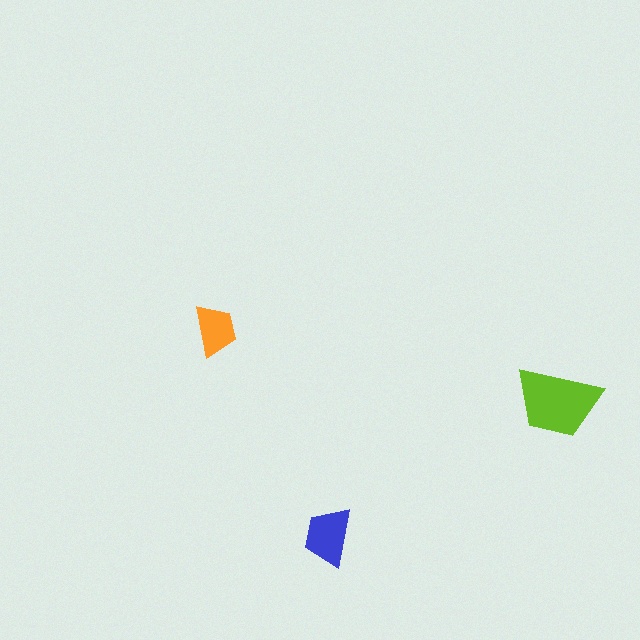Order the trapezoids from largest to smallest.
the lime one, the blue one, the orange one.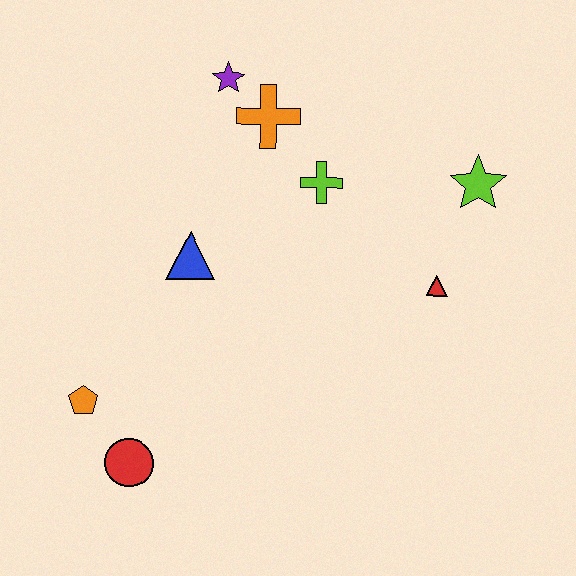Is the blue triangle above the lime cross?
No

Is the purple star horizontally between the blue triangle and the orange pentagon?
No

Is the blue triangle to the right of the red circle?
Yes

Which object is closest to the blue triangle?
The lime cross is closest to the blue triangle.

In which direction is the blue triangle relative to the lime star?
The blue triangle is to the left of the lime star.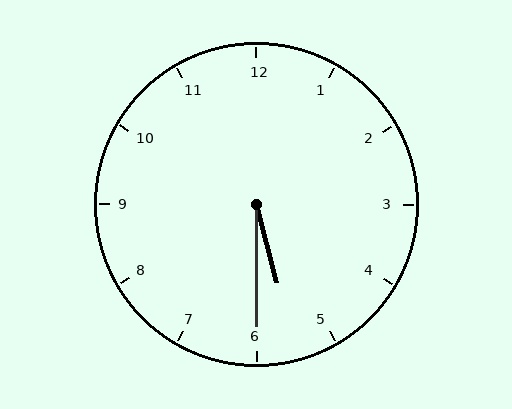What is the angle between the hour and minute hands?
Approximately 15 degrees.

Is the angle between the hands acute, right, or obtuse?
It is acute.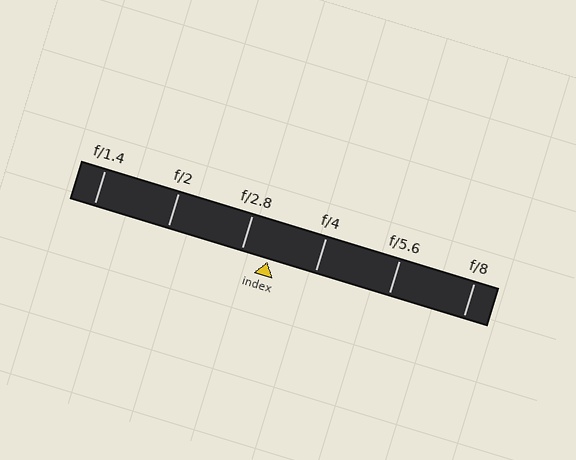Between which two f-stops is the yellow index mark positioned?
The index mark is between f/2.8 and f/4.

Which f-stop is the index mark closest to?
The index mark is closest to f/2.8.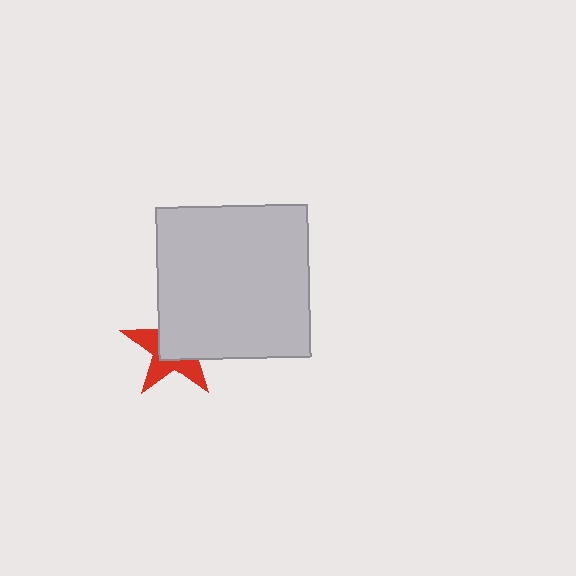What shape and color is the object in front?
The object in front is a light gray square.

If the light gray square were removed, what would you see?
You would see the complete red star.